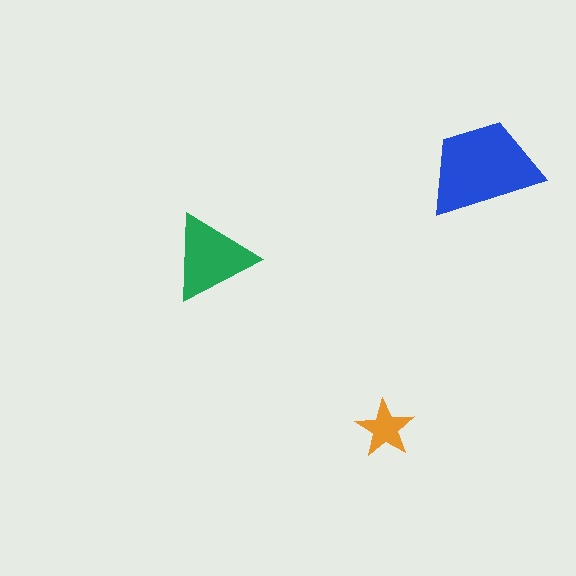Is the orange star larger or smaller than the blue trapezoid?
Smaller.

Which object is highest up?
The blue trapezoid is topmost.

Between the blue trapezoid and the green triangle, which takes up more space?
The blue trapezoid.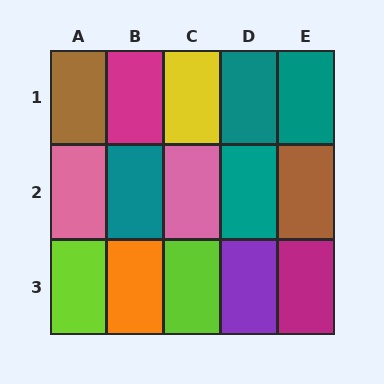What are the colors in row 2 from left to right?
Pink, teal, pink, teal, brown.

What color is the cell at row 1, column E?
Teal.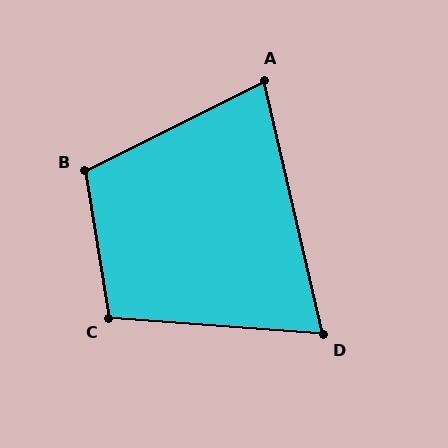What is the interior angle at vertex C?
Approximately 104 degrees (obtuse).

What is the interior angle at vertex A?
Approximately 76 degrees (acute).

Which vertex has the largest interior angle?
B, at approximately 108 degrees.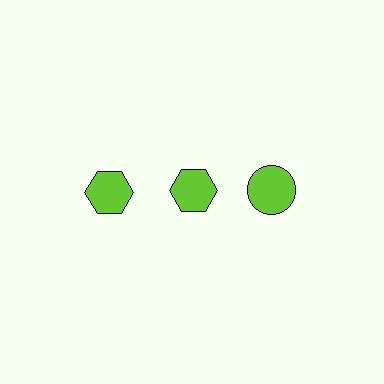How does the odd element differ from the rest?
It has a different shape: circle instead of hexagon.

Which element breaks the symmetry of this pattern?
The lime circle in the top row, center column breaks the symmetry. All other shapes are lime hexagons.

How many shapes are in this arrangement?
There are 3 shapes arranged in a grid pattern.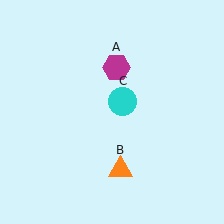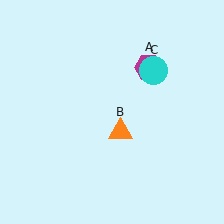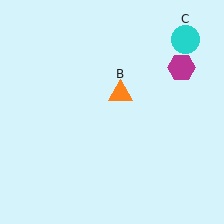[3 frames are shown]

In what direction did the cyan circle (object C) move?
The cyan circle (object C) moved up and to the right.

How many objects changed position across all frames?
3 objects changed position: magenta hexagon (object A), orange triangle (object B), cyan circle (object C).